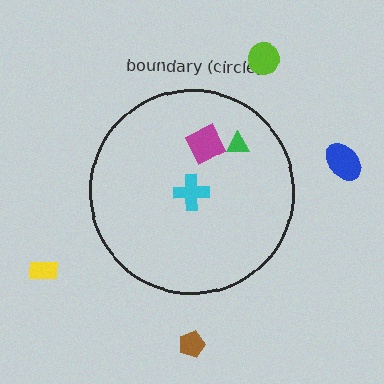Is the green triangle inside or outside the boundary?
Inside.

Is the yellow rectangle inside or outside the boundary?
Outside.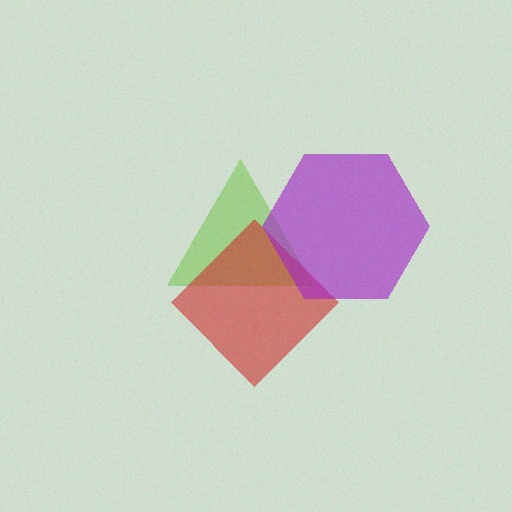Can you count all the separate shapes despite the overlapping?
Yes, there are 3 separate shapes.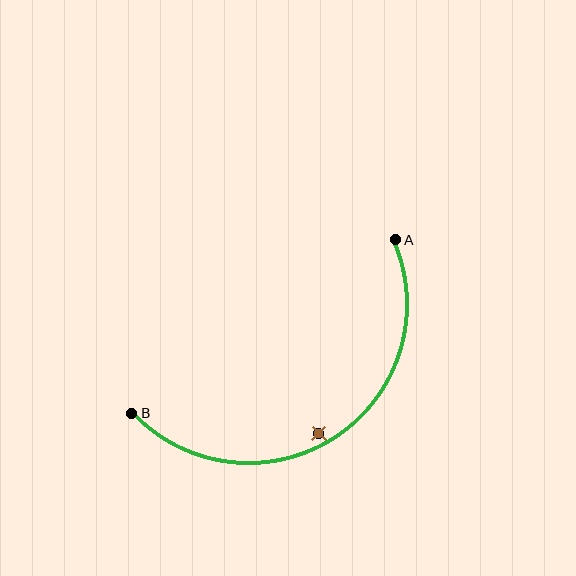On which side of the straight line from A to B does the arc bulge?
The arc bulges below the straight line connecting A and B.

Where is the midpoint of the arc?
The arc midpoint is the point on the curve farthest from the straight line joining A and B. It sits below that line.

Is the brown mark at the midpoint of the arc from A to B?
No — the brown mark does not lie on the arc at all. It sits slightly inside the curve.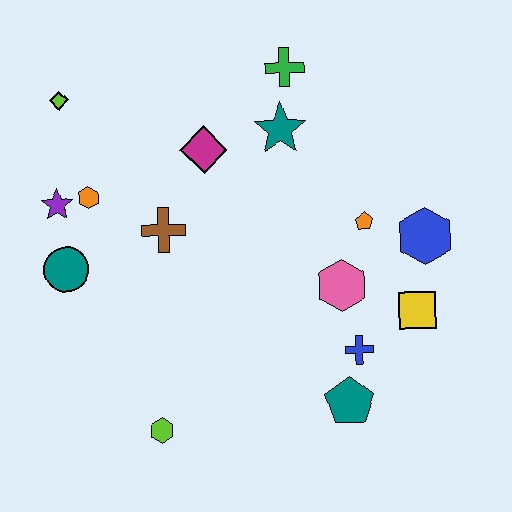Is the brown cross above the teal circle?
Yes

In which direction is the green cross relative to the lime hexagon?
The green cross is above the lime hexagon.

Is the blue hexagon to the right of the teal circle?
Yes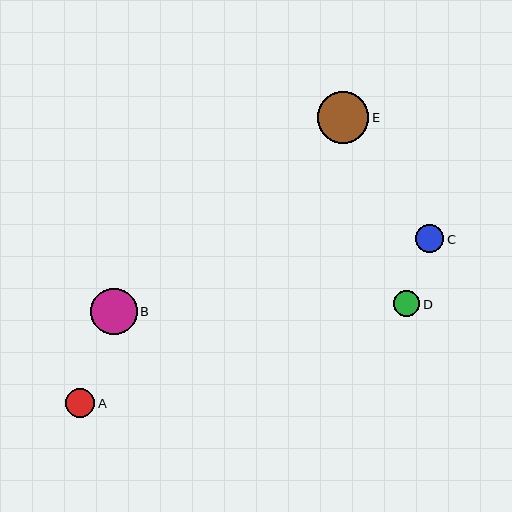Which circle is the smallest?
Circle D is the smallest with a size of approximately 27 pixels.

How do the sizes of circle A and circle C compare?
Circle A and circle C are approximately the same size.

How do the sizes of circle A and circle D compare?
Circle A and circle D are approximately the same size.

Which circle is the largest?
Circle E is the largest with a size of approximately 52 pixels.